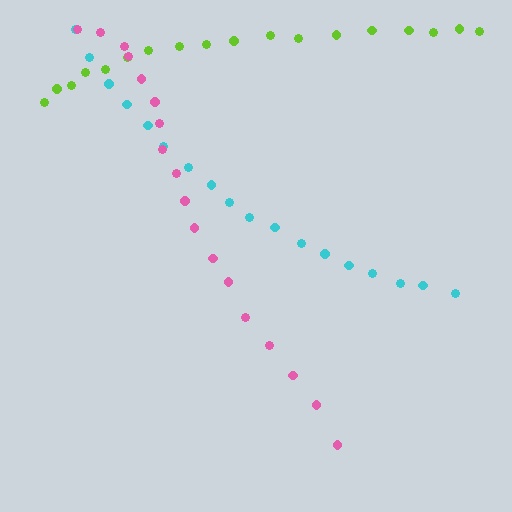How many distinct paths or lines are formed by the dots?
There are 3 distinct paths.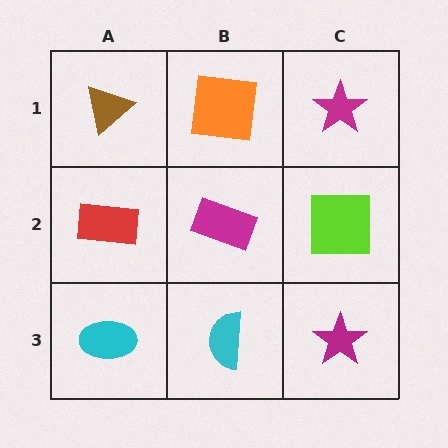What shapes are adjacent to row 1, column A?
A red rectangle (row 2, column A), an orange square (row 1, column B).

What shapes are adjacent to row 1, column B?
A magenta rectangle (row 2, column B), a brown triangle (row 1, column A), a magenta star (row 1, column C).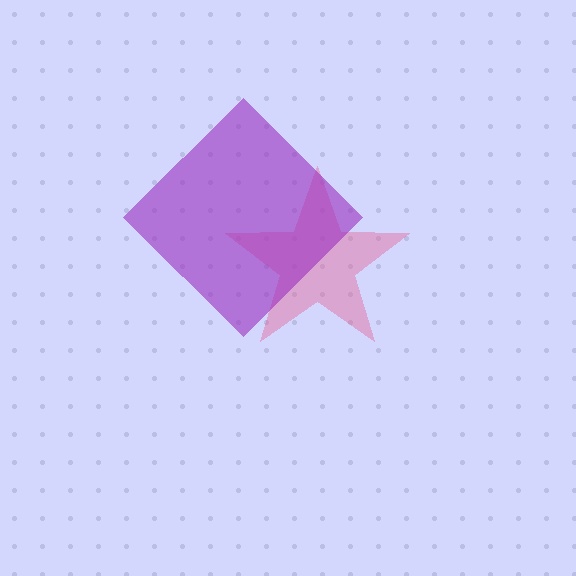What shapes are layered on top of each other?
The layered shapes are: a pink star, a purple diamond.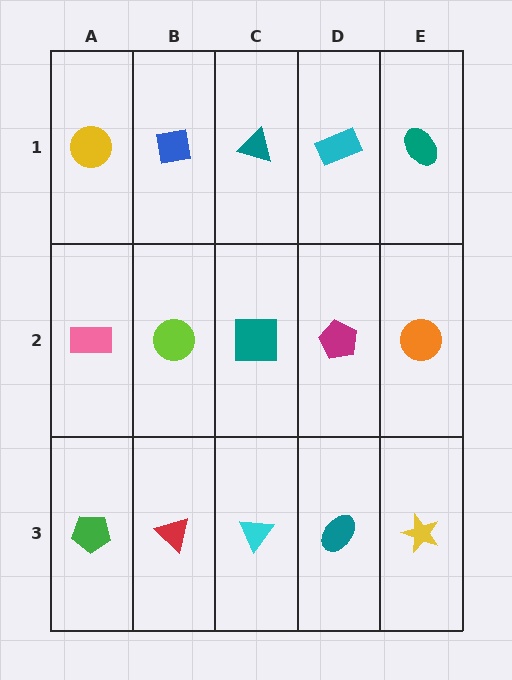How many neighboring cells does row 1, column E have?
2.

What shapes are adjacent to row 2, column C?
A teal triangle (row 1, column C), a cyan triangle (row 3, column C), a lime circle (row 2, column B), a magenta pentagon (row 2, column D).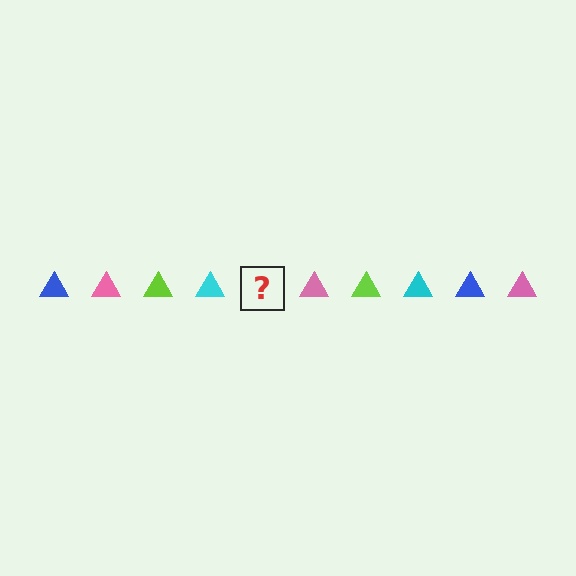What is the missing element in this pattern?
The missing element is a blue triangle.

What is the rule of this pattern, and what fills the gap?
The rule is that the pattern cycles through blue, pink, lime, cyan triangles. The gap should be filled with a blue triangle.